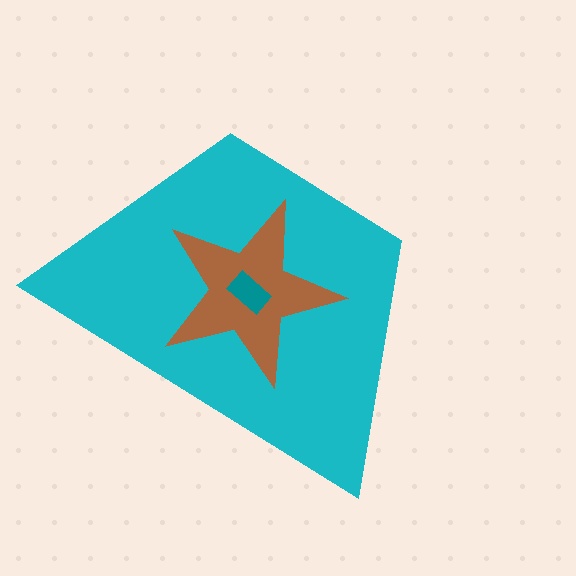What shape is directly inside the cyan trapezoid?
The brown star.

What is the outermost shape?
The cyan trapezoid.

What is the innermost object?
The teal rectangle.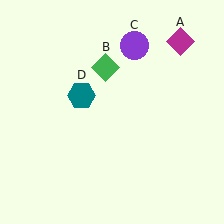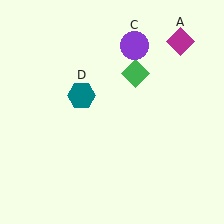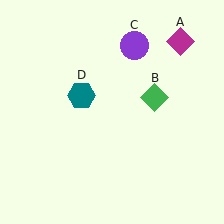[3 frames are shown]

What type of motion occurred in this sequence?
The green diamond (object B) rotated clockwise around the center of the scene.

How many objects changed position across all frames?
1 object changed position: green diamond (object B).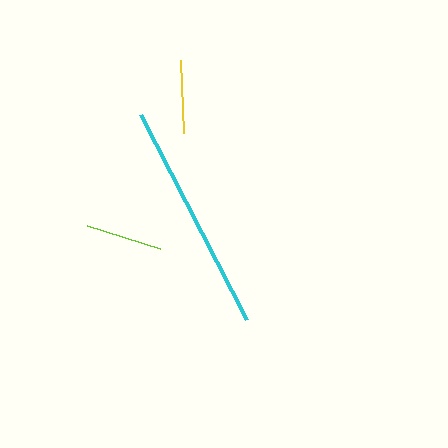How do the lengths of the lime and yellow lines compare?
The lime and yellow lines are approximately the same length.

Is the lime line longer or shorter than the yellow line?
The lime line is longer than the yellow line.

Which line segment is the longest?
The cyan line is the longest at approximately 230 pixels.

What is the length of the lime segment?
The lime segment is approximately 77 pixels long.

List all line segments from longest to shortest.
From longest to shortest: cyan, lime, yellow.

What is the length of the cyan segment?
The cyan segment is approximately 230 pixels long.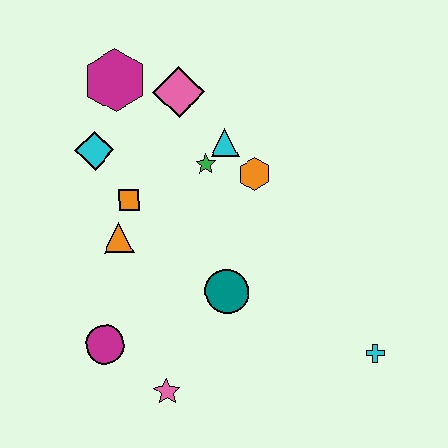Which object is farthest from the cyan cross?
The magenta hexagon is farthest from the cyan cross.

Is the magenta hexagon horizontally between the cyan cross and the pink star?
No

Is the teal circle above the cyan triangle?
No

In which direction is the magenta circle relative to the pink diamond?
The magenta circle is below the pink diamond.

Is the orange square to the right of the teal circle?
No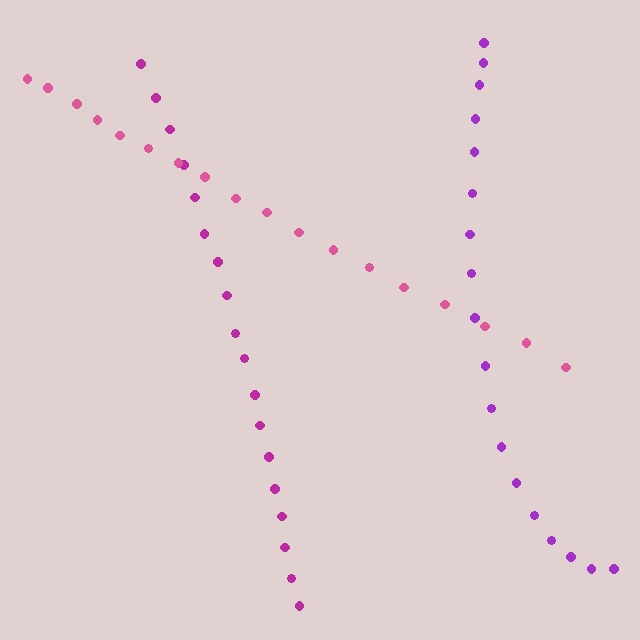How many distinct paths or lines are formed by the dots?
There are 3 distinct paths.